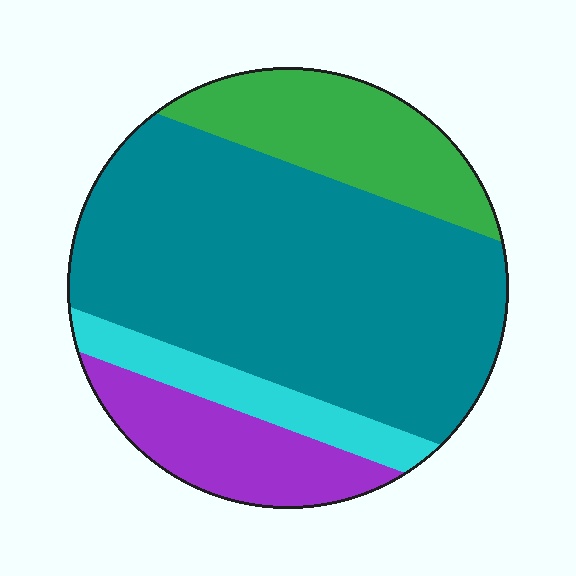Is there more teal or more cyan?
Teal.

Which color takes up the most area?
Teal, at roughly 60%.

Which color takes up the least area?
Cyan, at roughly 10%.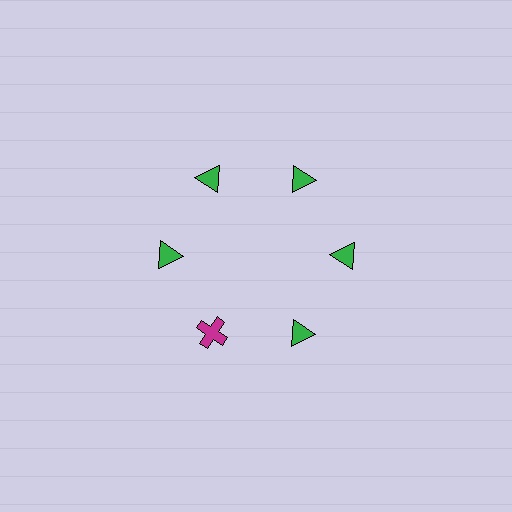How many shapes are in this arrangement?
There are 6 shapes arranged in a ring pattern.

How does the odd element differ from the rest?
It differs in both color (magenta instead of green) and shape (cross instead of triangle).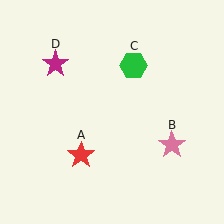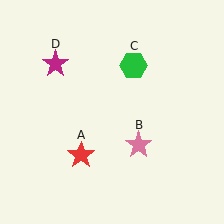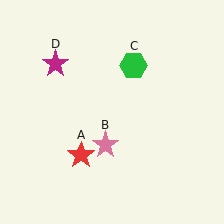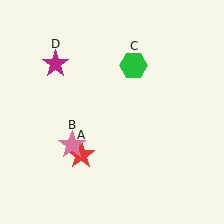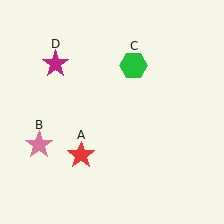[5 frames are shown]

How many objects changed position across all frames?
1 object changed position: pink star (object B).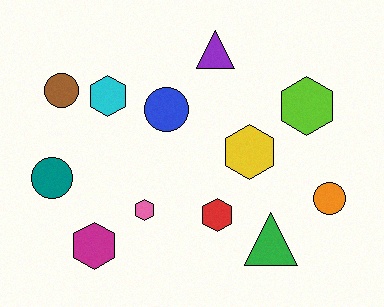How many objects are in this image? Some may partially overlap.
There are 12 objects.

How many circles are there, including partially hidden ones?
There are 4 circles.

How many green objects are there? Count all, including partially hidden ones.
There is 1 green object.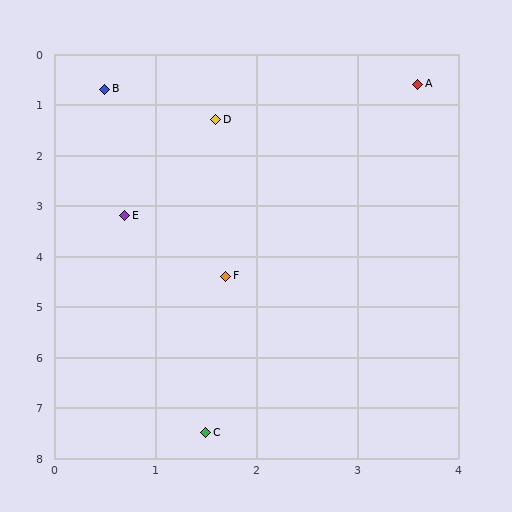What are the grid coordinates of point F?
Point F is at approximately (1.7, 4.4).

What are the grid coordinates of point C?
Point C is at approximately (1.5, 7.5).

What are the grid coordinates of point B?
Point B is at approximately (0.5, 0.7).